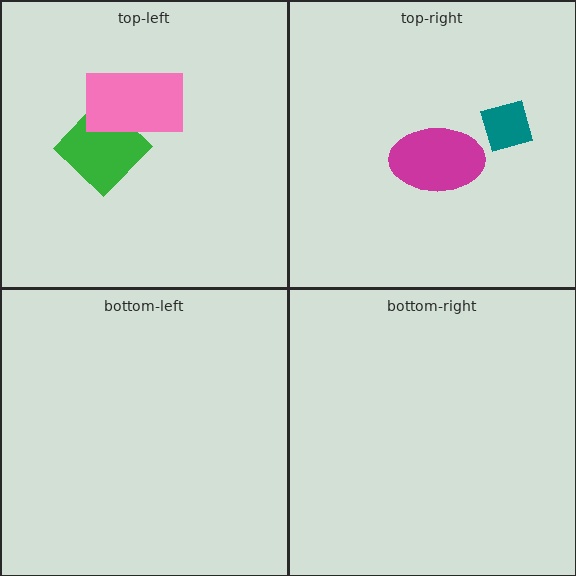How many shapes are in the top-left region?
2.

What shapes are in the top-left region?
The green diamond, the pink rectangle.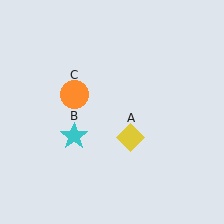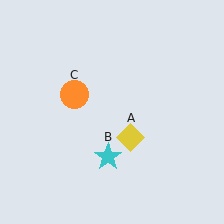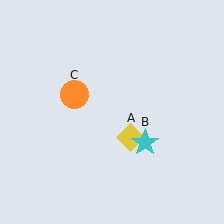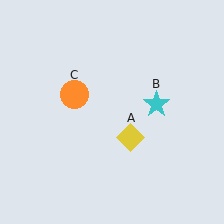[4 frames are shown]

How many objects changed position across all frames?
1 object changed position: cyan star (object B).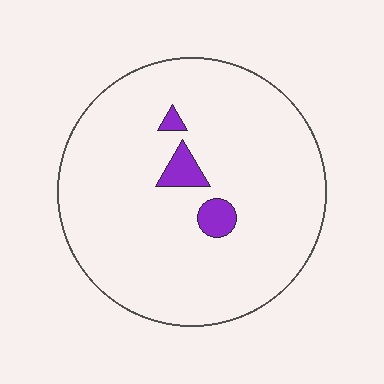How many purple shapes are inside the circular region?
3.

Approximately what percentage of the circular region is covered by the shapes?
Approximately 5%.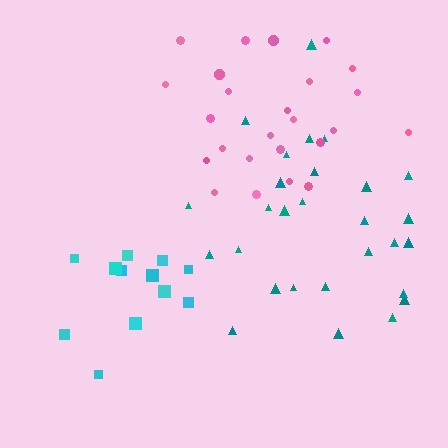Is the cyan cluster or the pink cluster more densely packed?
Cyan.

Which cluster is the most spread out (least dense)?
Pink.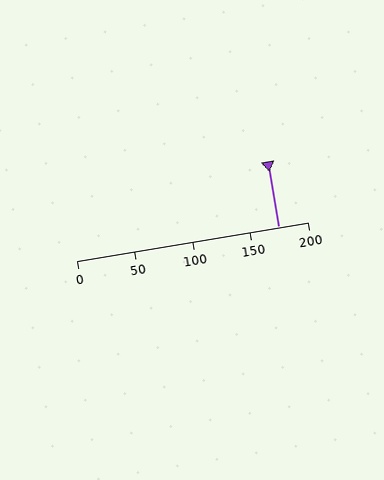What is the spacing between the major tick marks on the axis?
The major ticks are spaced 50 apart.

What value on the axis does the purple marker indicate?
The marker indicates approximately 175.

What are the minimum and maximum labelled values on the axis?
The axis runs from 0 to 200.